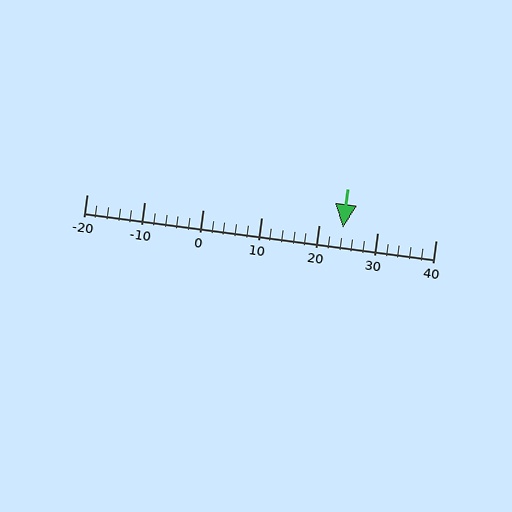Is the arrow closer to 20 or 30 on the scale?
The arrow is closer to 20.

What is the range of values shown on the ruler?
The ruler shows values from -20 to 40.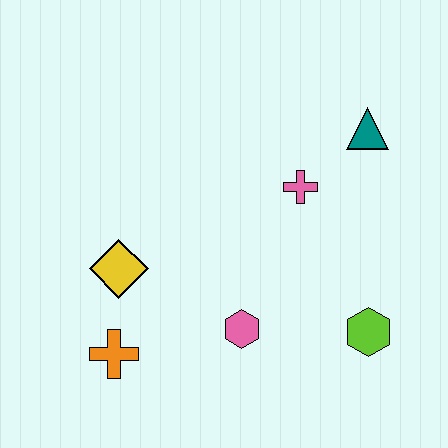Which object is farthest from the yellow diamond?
The teal triangle is farthest from the yellow diamond.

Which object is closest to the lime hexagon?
The pink hexagon is closest to the lime hexagon.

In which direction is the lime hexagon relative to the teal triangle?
The lime hexagon is below the teal triangle.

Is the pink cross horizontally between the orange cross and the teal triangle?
Yes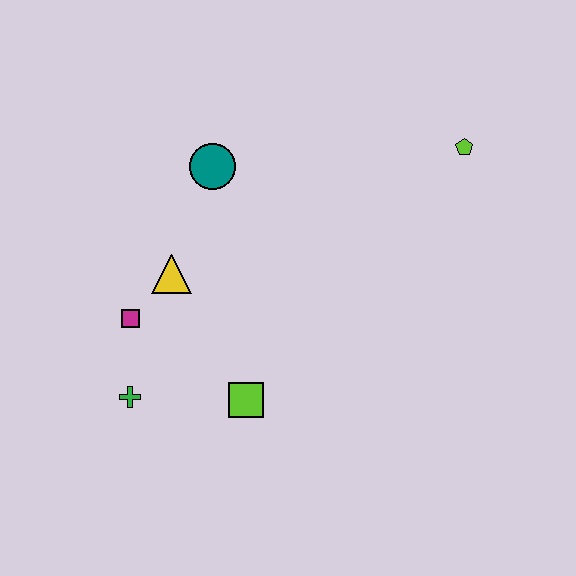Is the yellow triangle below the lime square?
No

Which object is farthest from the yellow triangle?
The lime pentagon is farthest from the yellow triangle.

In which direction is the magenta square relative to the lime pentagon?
The magenta square is to the left of the lime pentagon.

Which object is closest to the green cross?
The magenta square is closest to the green cross.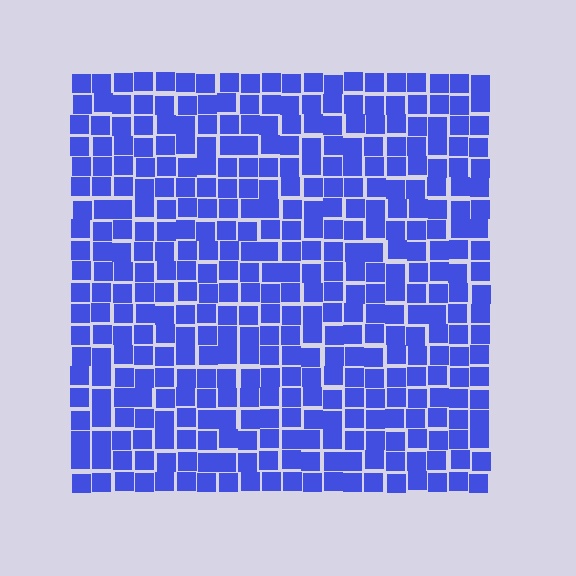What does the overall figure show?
The overall figure shows a square.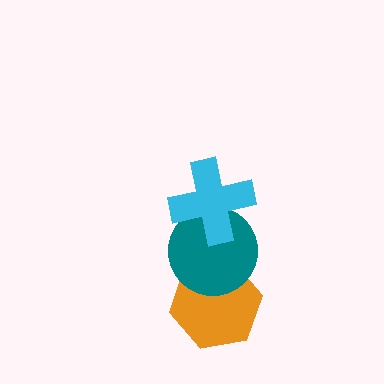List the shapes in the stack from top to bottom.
From top to bottom: the cyan cross, the teal circle, the orange hexagon.